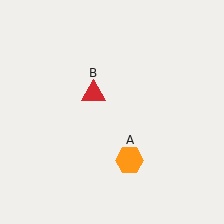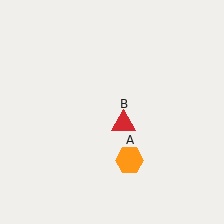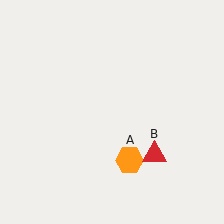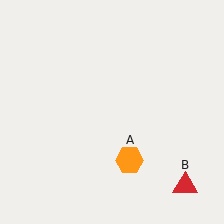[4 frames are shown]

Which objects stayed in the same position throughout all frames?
Orange hexagon (object A) remained stationary.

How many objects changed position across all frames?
1 object changed position: red triangle (object B).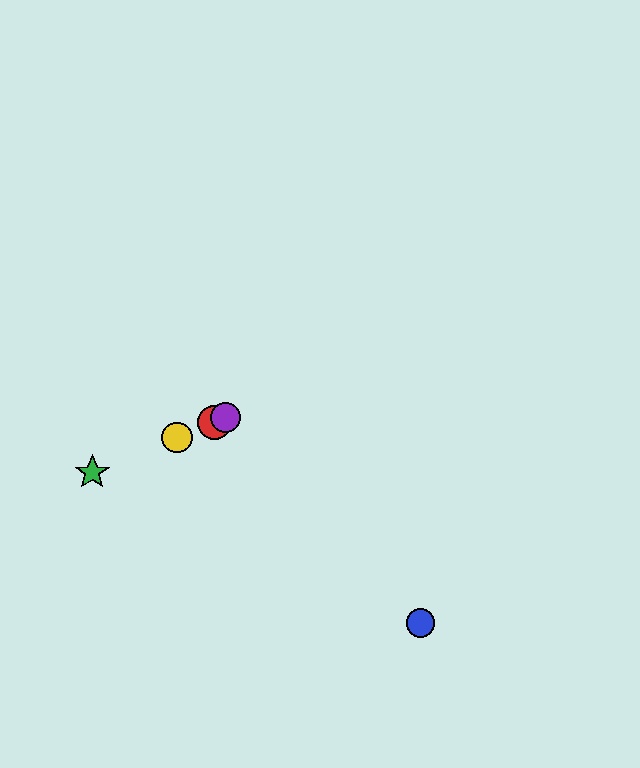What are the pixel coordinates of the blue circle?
The blue circle is at (421, 623).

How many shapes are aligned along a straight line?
4 shapes (the red circle, the green star, the yellow circle, the purple circle) are aligned along a straight line.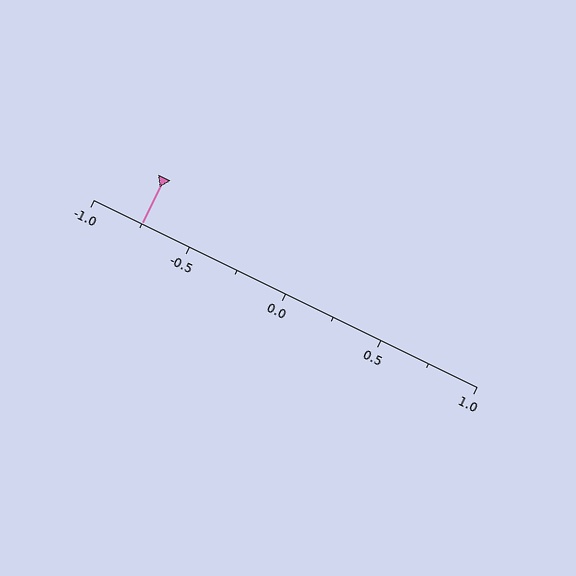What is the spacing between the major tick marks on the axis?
The major ticks are spaced 0.5 apart.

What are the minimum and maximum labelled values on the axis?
The axis runs from -1.0 to 1.0.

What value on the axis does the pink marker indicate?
The marker indicates approximately -0.75.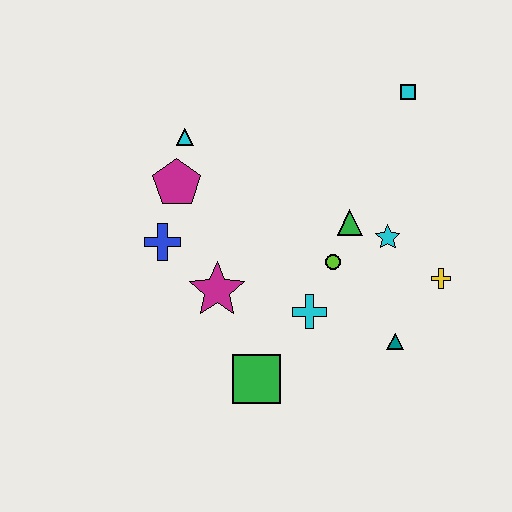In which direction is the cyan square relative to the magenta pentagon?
The cyan square is to the right of the magenta pentagon.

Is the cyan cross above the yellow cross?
No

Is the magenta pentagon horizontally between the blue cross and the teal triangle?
Yes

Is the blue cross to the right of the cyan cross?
No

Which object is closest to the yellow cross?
The cyan star is closest to the yellow cross.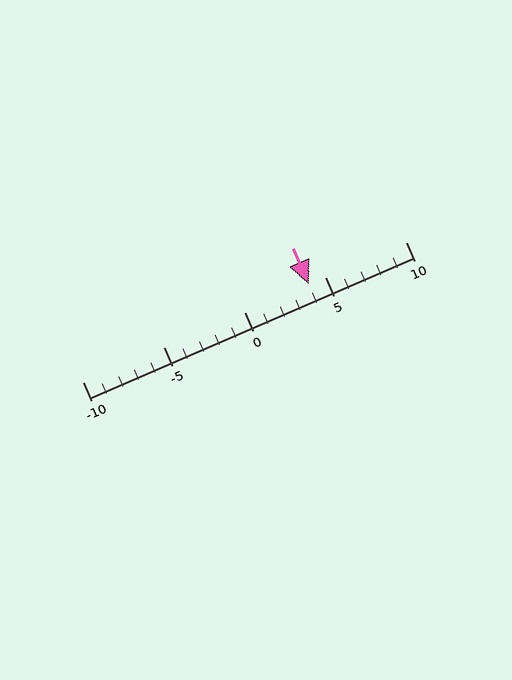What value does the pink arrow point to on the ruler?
The pink arrow points to approximately 4.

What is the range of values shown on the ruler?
The ruler shows values from -10 to 10.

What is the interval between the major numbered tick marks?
The major tick marks are spaced 5 units apart.